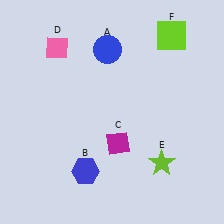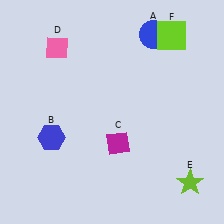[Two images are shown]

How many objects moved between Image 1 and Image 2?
3 objects moved between the two images.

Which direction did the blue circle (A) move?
The blue circle (A) moved right.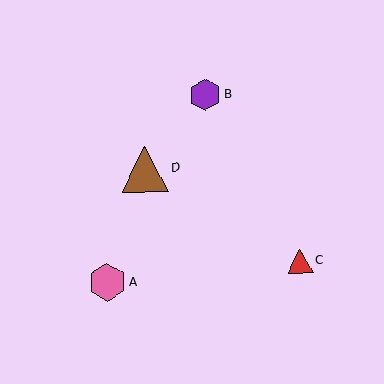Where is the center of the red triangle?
The center of the red triangle is at (300, 261).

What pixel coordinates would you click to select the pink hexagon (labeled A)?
Click at (107, 282) to select the pink hexagon A.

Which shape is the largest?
The brown triangle (labeled D) is the largest.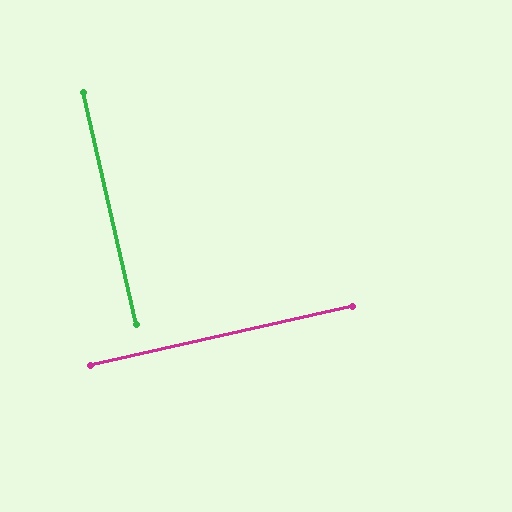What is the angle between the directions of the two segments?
Approximately 90 degrees.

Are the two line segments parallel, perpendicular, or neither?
Perpendicular — they meet at approximately 90°.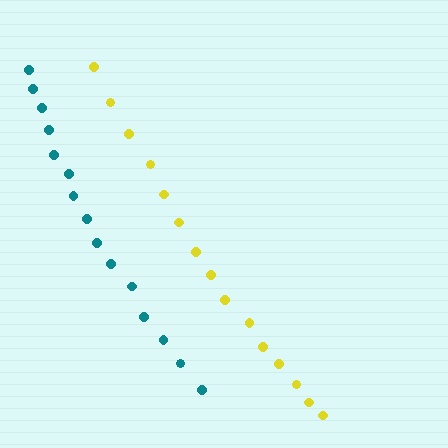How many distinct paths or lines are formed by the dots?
There are 2 distinct paths.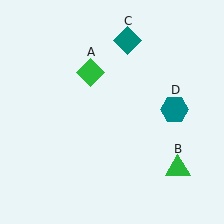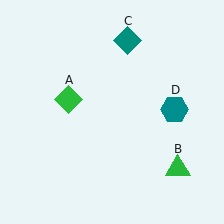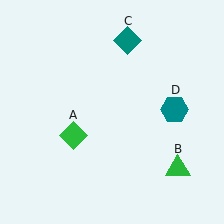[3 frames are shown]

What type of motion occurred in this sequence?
The green diamond (object A) rotated counterclockwise around the center of the scene.